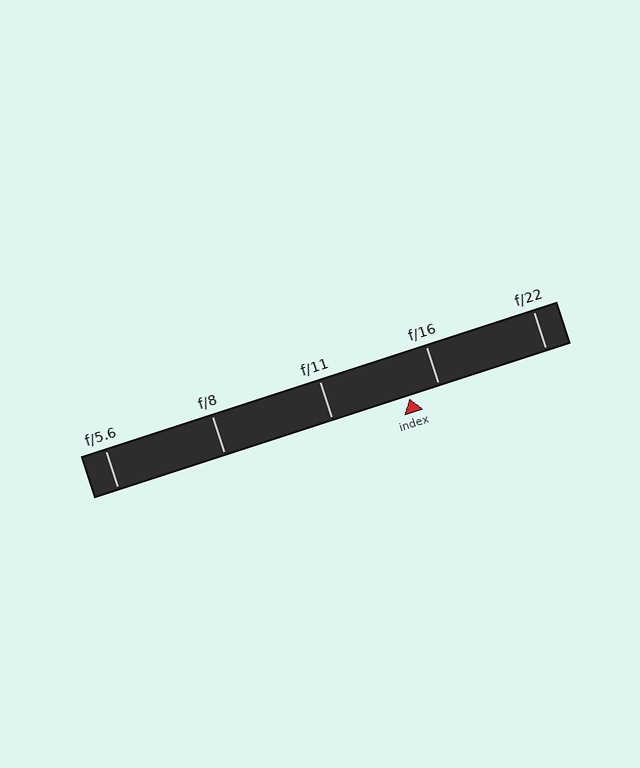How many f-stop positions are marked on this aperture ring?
There are 5 f-stop positions marked.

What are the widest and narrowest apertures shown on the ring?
The widest aperture shown is f/5.6 and the narrowest is f/22.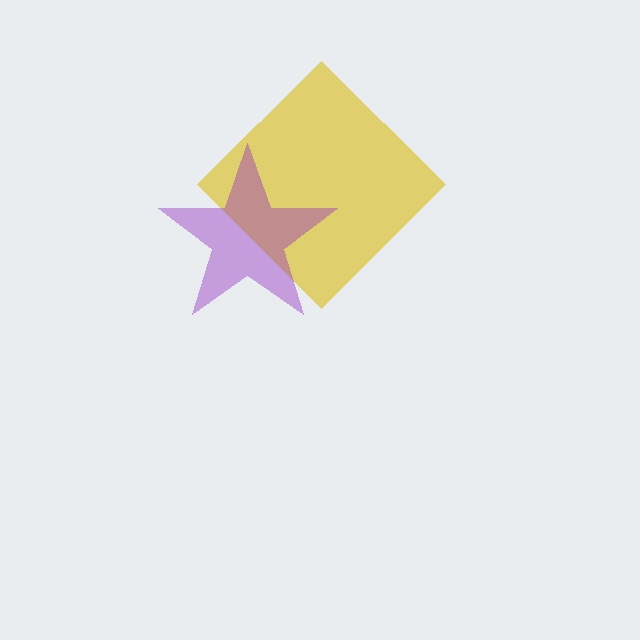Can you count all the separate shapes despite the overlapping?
Yes, there are 2 separate shapes.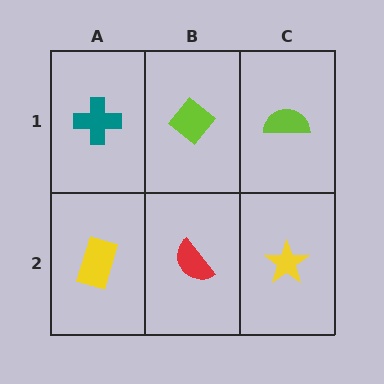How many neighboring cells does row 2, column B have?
3.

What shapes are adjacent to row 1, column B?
A red semicircle (row 2, column B), a teal cross (row 1, column A), a lime semicircle (row 1, column C).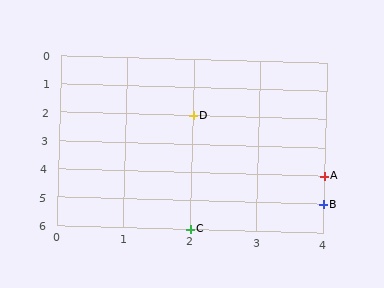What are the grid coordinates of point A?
Point A is at grid coordinates (4, 4).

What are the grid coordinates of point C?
Point C is at grid coordinates (2, 6).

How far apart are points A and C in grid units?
Points A and C are 2 columns and 2 rows apart (about 2.8 grid units diagonally).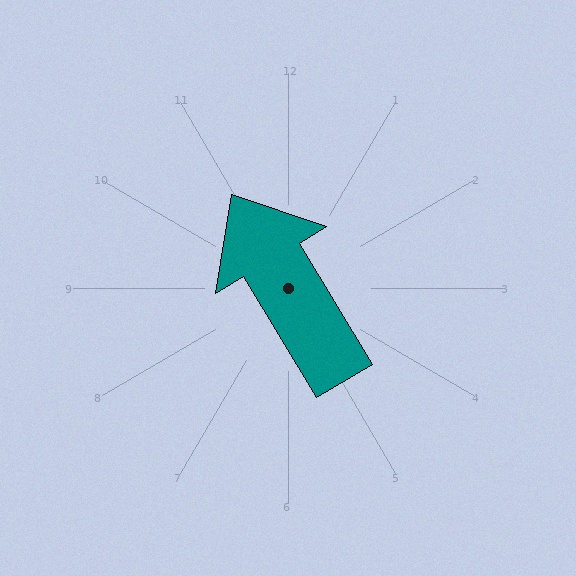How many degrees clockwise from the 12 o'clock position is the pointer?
Approximately 329 degrees.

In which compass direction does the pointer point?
Northwest.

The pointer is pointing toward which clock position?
Roughly 11 o'clock.